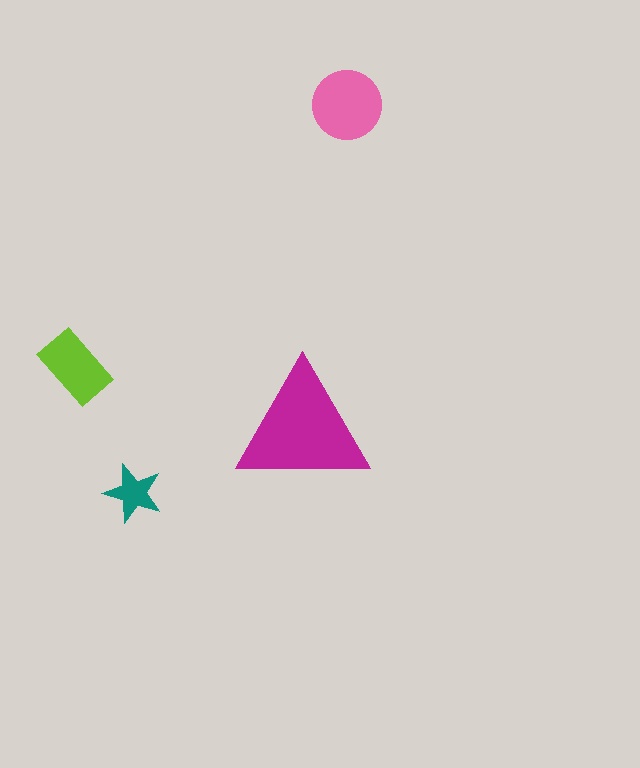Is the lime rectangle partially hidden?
No, the lime rectangle is fully visible.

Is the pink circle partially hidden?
No, the pink circle is fully visible.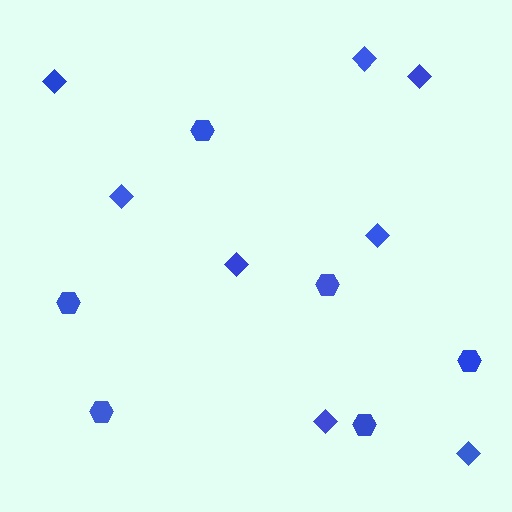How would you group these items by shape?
There are 2 groups: one group of hexagons (6) and one group of diamonds (8).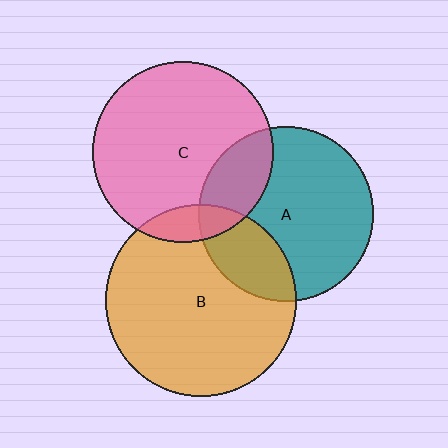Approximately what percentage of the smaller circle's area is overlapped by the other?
Approximately 10%.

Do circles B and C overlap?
Yes.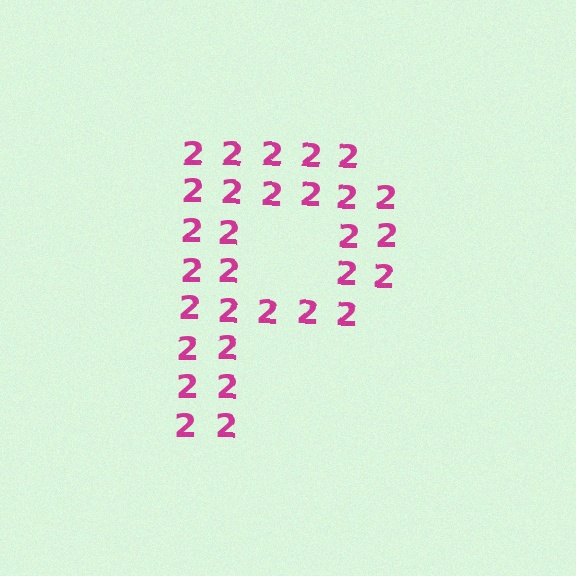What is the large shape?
The large shape is the letter P.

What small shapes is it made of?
It is made of small digit 2's.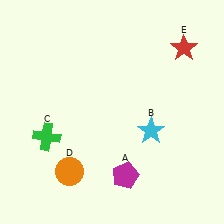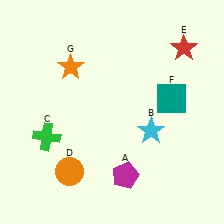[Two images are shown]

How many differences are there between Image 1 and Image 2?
There are 2 differences between the two images.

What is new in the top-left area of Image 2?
An orange star (G) was added in the top-left area of Image 2.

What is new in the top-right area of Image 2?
A teal square (F) was added in the top-right area of Image 2.